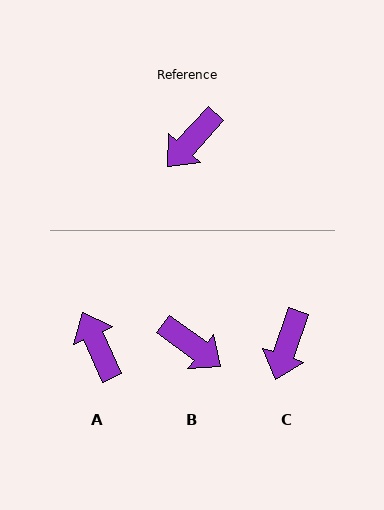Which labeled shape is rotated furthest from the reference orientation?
A, about 114 degrees away.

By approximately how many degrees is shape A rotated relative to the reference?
Approximately 114 degrees clockwise.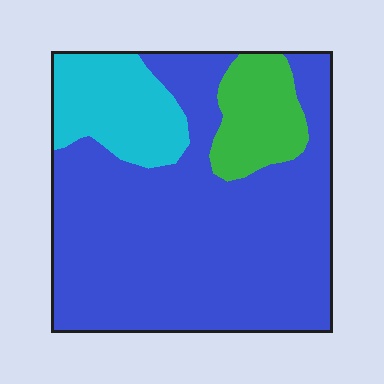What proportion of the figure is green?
Green covers 12% of the figure.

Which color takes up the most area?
Blue, at roughly 70%.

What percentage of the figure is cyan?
Cyan covers around 15% of the figure.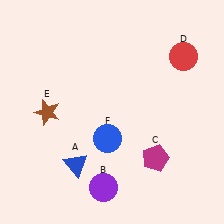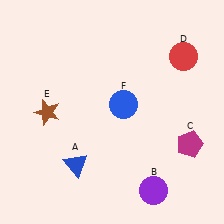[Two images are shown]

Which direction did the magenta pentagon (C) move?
The magenta pentagon (C) moved right.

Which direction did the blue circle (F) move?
The blue circle (F) moved up.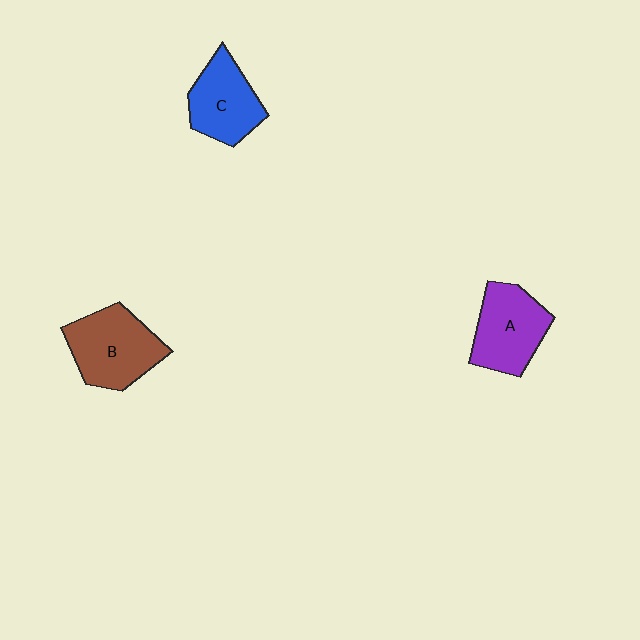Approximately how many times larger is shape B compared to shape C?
Approximately 1.2 times.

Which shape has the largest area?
Shape B (brown).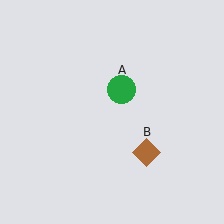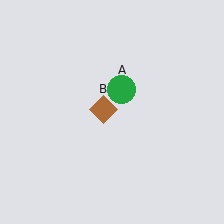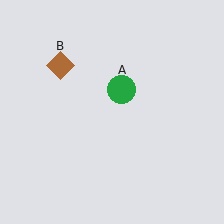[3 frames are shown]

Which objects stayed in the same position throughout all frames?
Green circle (object A) remained stationary.